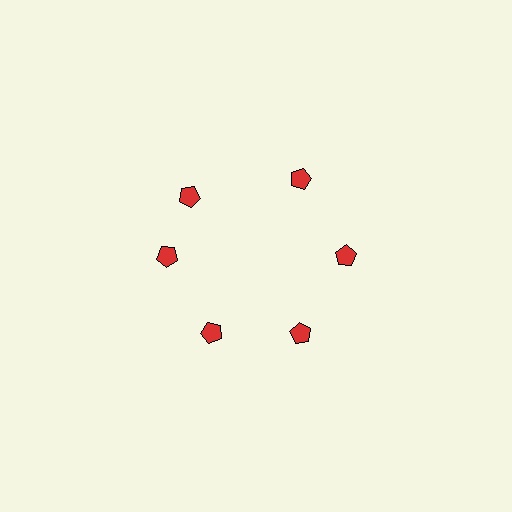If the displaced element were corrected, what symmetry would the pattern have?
It would have 6-fold rotational symmetry — the pattern would map onto itself every 60 degrees.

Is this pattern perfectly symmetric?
No. The 6 red pentagons are arranged in a ring, but one element near the 11 o'clock position is rotated out of alignment along the ring, breaking the 6-fold rotational symmetry.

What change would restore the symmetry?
The symmetry would be restored by rotating it back into even spacing with its neighbors so that all 6 pentagons sit at equal angles and equal distance from the center.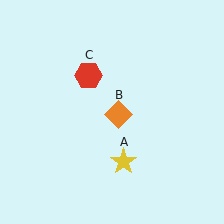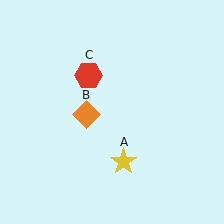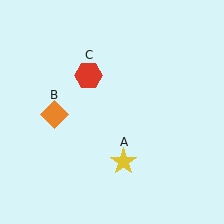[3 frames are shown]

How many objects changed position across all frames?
1 object changed position: orange diamond (object B).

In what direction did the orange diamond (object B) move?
The orange diamond (object B) moved left.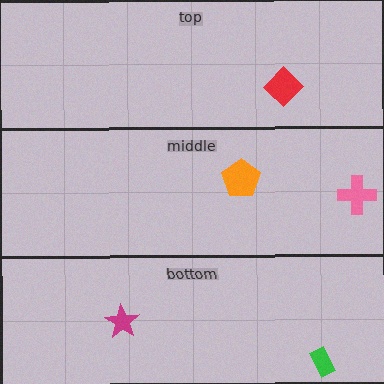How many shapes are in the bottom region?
2.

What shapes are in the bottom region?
The magenta star, the green rectangle.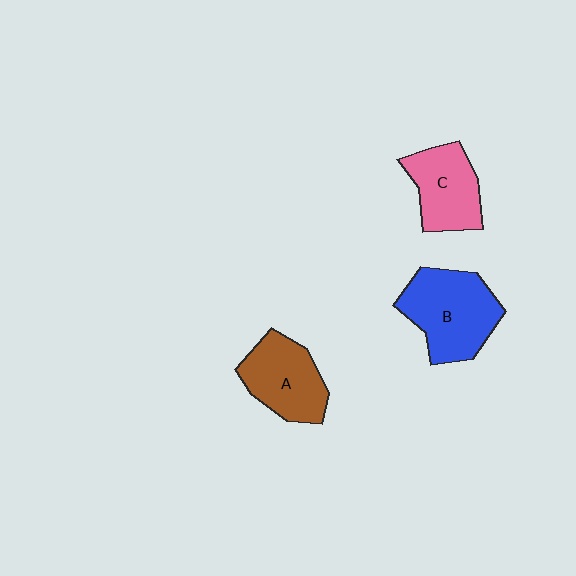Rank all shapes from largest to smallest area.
From largest to smallest: B (blue), A (brown), C (pink).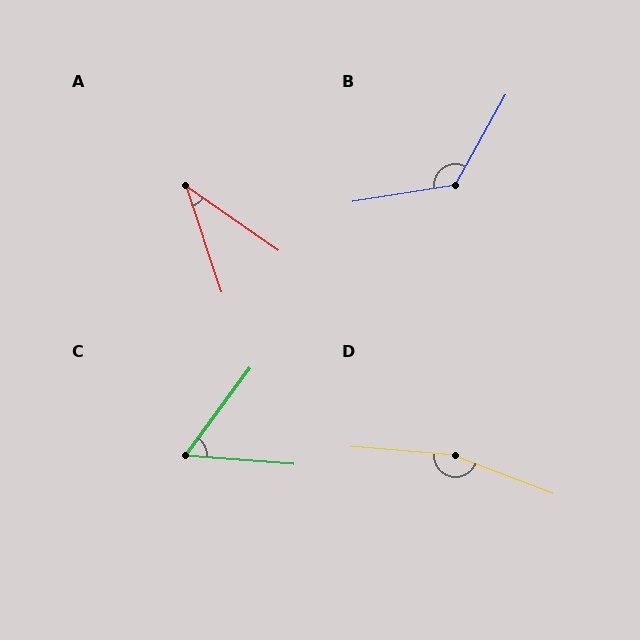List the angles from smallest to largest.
A (37°), C (58°), B (129°), D (164°).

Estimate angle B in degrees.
Approximately 129 degrees.